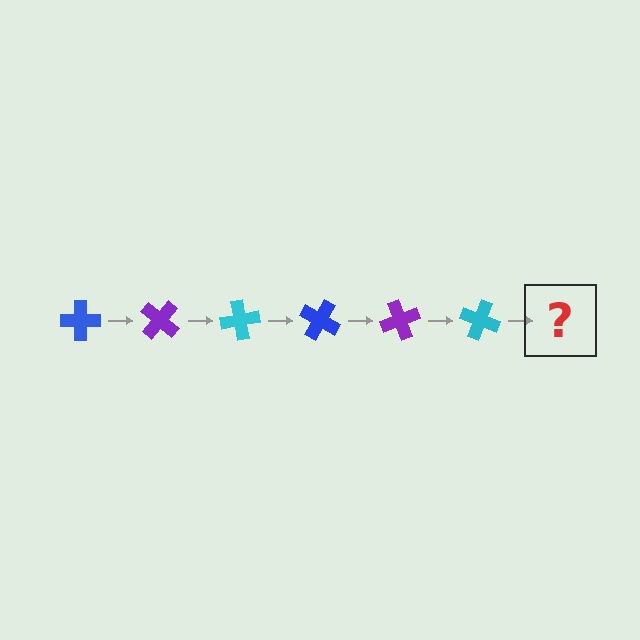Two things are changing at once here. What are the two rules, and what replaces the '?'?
The two rules are that it rotates 40 degrees each step and the color cycles through blue, purple, and cyan. The '?' should be a blue cross, rotated 240 degrees from the start.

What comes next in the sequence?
The next element should be a blue cross, rotated 240 degrees from the start.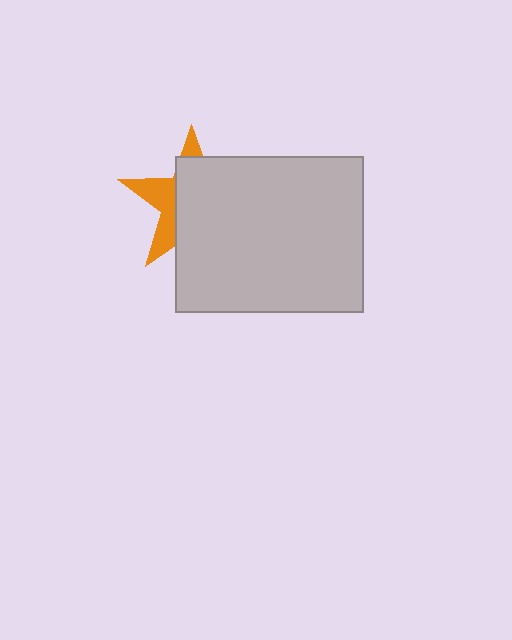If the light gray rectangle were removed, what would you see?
You would see the complete orange star.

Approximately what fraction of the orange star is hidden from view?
Roughly 66% of the orange star is hidden behind the light gray rectangle.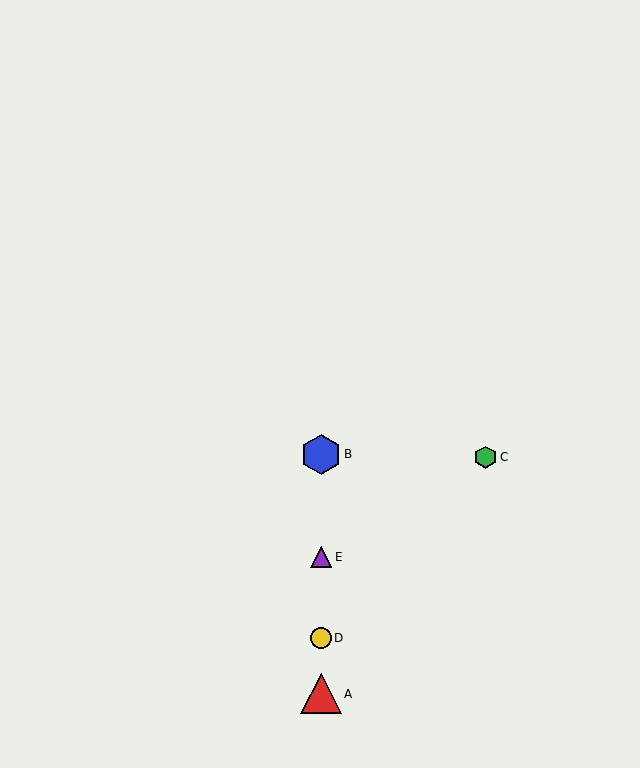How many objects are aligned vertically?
4 objects (A, B, D, E) are aligned vertically.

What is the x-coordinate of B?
Object B is at x≈321.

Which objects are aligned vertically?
Objects A, B, D, E are aligned vertically.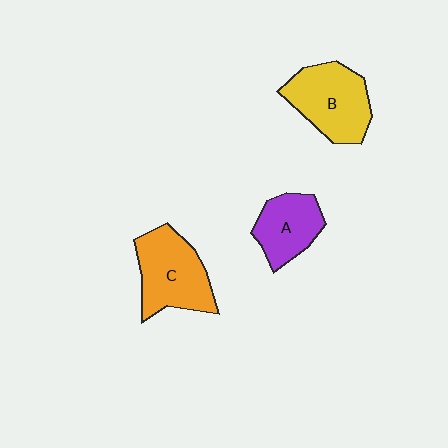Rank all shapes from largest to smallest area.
From largest to smallest: C (orange), B (yellow), A (purple).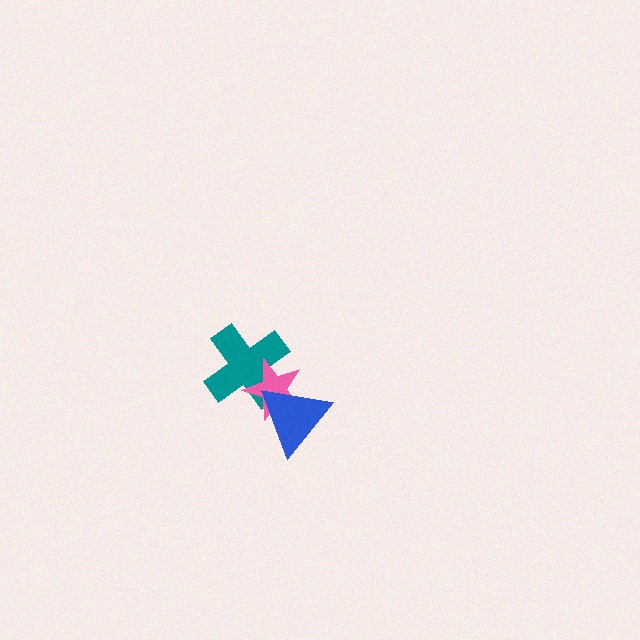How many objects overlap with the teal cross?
2 objects overlap with the teal cross.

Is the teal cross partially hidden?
Yes, it is partially covered by another shape.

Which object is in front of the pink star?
The blue triangle is in front of the pink star.